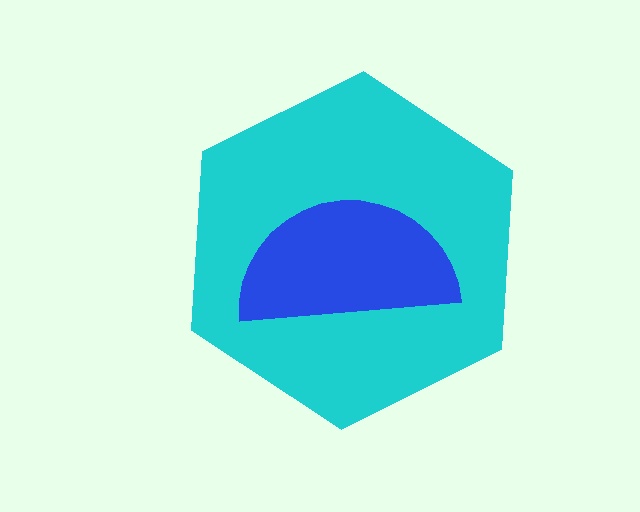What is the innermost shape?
The blue semicircle.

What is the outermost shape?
The cyan hexagon.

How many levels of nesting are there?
2.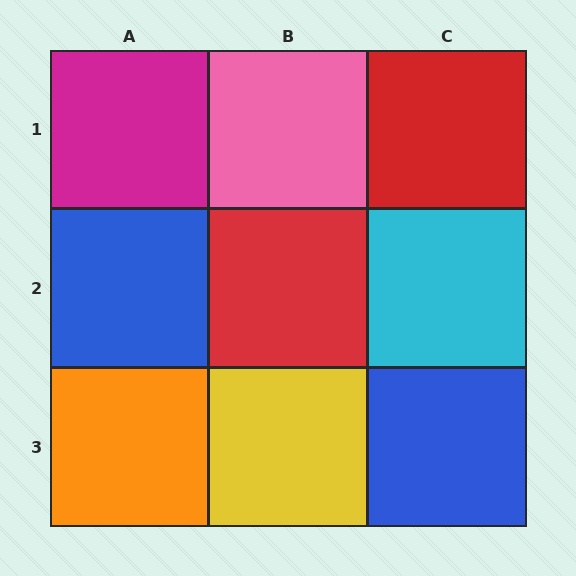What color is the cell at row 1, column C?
Red.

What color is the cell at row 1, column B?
Pink.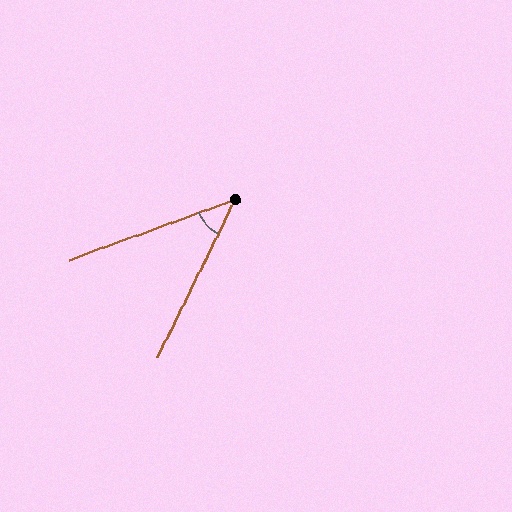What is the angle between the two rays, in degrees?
Approximately 44 degrees.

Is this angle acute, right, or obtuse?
It is acute.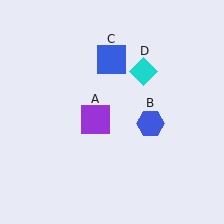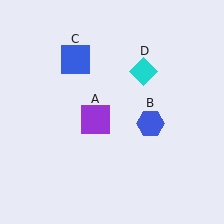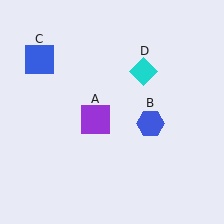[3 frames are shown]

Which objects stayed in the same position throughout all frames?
Purple square (object A) and blue hexagon (object B) and cyan diamond (object D) remained stationary.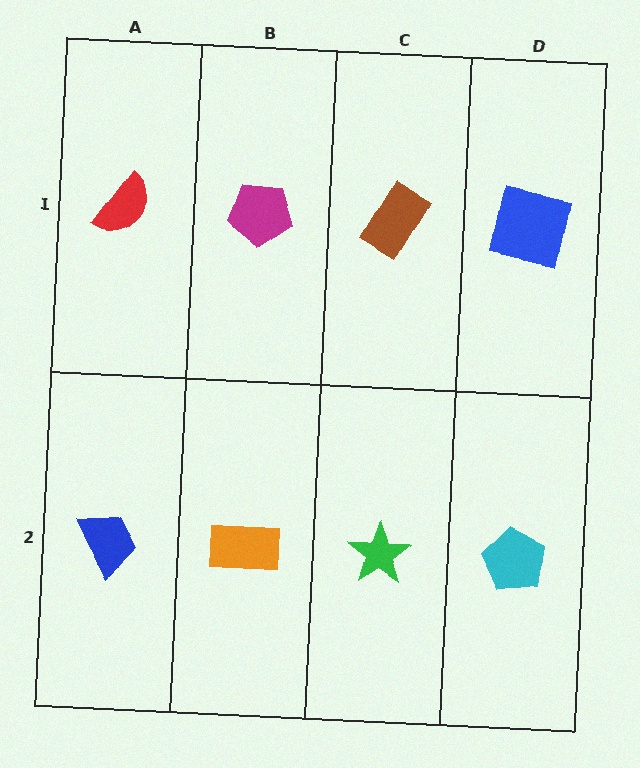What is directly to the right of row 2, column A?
An orange rectangle.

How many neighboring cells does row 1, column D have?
2.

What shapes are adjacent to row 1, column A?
A blue trapezoid (row 2, column A), a magenta pentagon (row 1, column B).